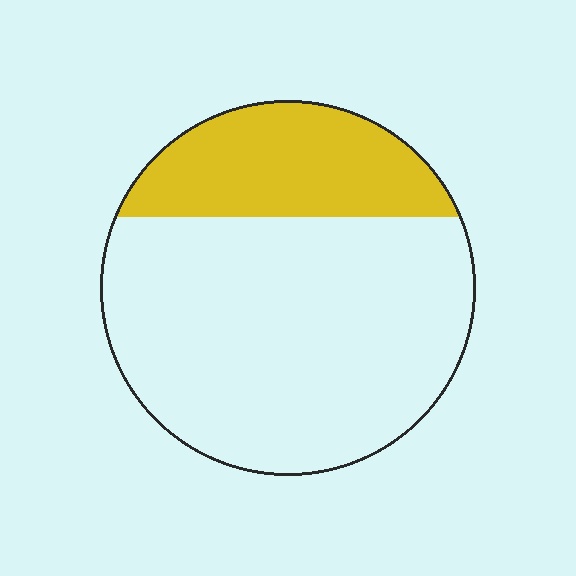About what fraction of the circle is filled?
About one quarter (1/4).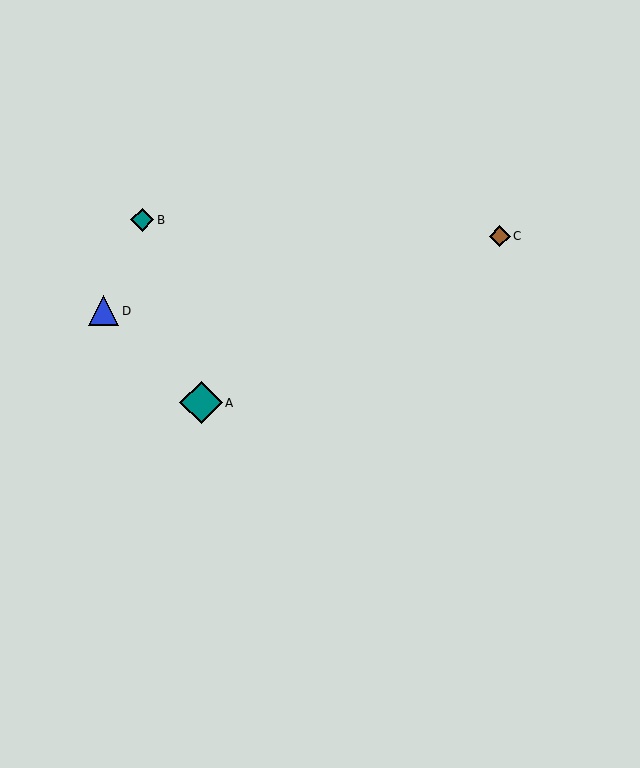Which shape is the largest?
The teal diamond (labeled A) is the largest.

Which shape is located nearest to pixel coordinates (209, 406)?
The teal diamond (labeled A) at (201, 403) is nearest to that location.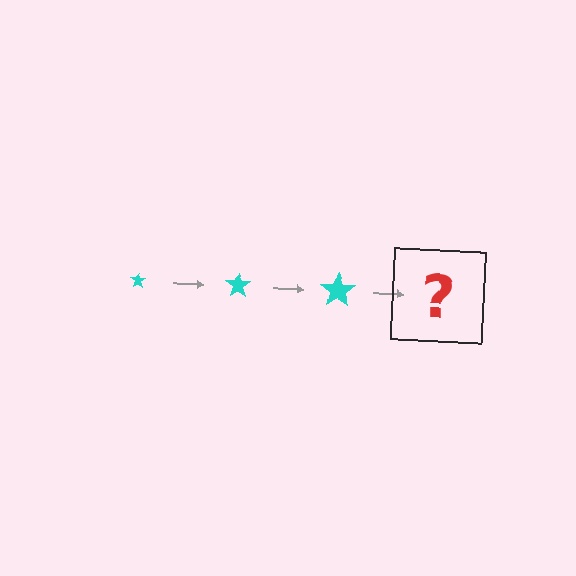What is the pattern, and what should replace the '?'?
The pattern is that the star gets progressively larger each step. The '?' should be a cyan star, larger than the previous one.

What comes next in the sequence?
The next element should be a cyan star, larger than the previous one.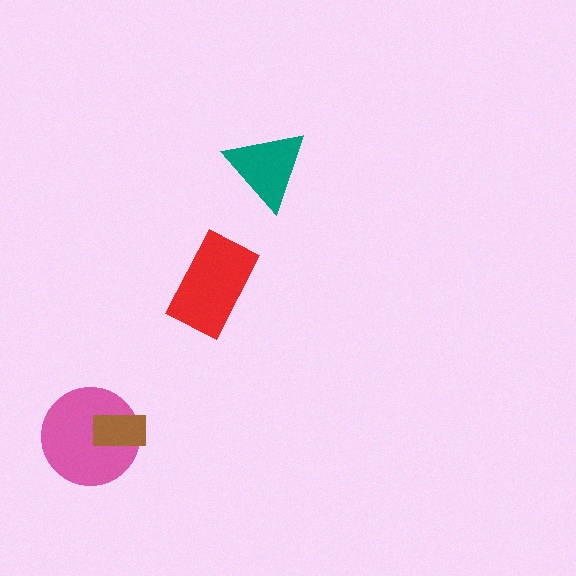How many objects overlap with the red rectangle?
0 objects overlap with the red rectangle.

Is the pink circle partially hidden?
Yes, it is partially covered by another shape.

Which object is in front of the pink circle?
The brown rectangle is in front of the pink circle.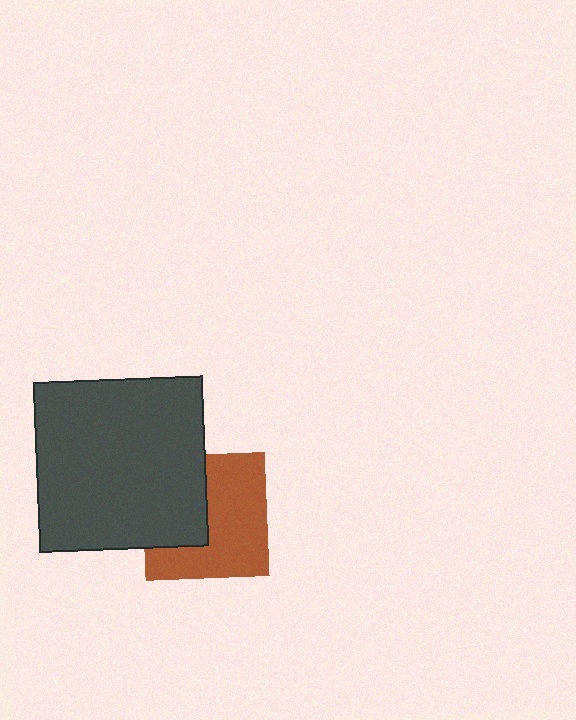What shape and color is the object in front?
The object in front is a dark gray square.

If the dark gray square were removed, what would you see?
You would see the complete brown square.